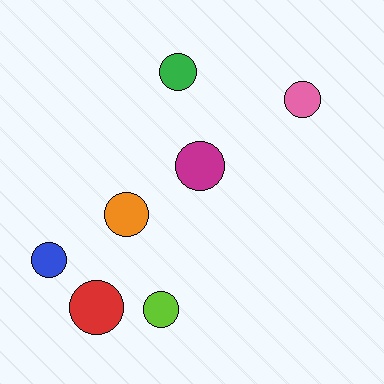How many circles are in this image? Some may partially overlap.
There are 7 circles.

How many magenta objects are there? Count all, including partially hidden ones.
There is 1 magenta object.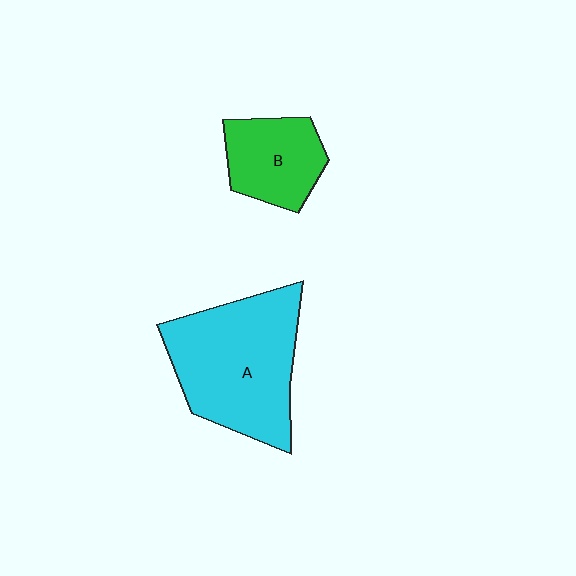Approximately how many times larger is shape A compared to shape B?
Approximately 2.0 times.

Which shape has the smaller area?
Shape B (green).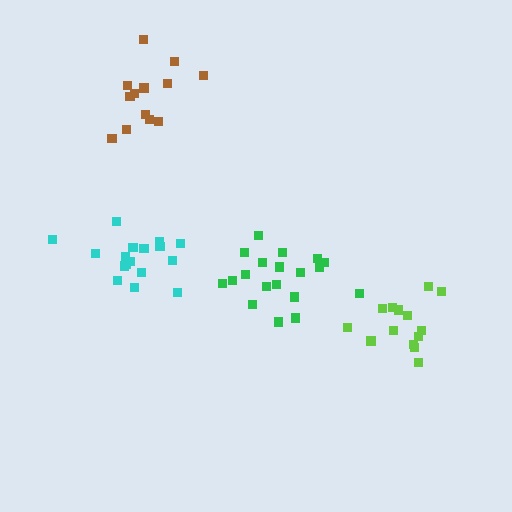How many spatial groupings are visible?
There are 4 spatial groupings.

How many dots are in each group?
Group 1: 19 dots, Group 2: 13 dots, Group 3: 18 dots, Group 4: 14 dots (64 total).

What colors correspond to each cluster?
The clusters are colored: green, brown, cyan, lime.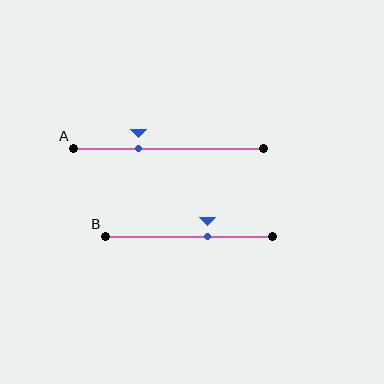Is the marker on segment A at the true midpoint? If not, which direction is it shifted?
No, the marker on segment A is shifted to the left by about 16% of the segment length.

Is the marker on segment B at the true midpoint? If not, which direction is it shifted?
No, the marker on segment B is shifted to the right by about 11% of the segment length.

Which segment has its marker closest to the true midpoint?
Segment B has its marker closest to the true midpoint.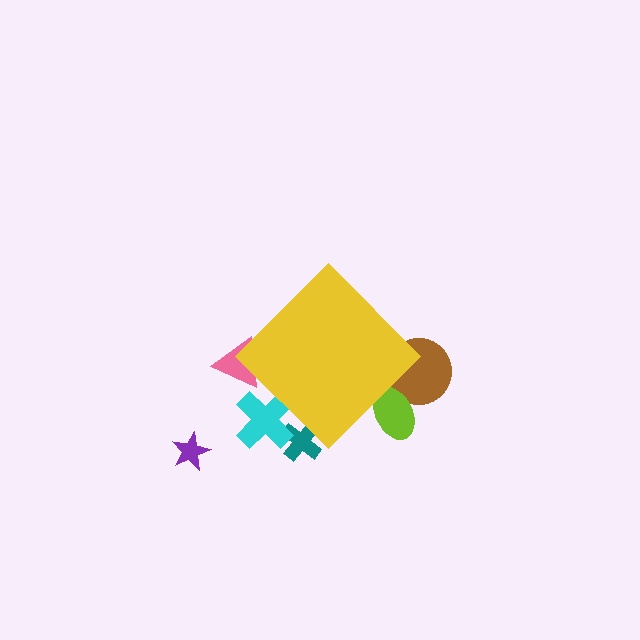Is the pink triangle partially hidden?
Yes, the pink triangle is partially hidden behind the yellow diamond.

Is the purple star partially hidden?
No, the purple star is fully visible.